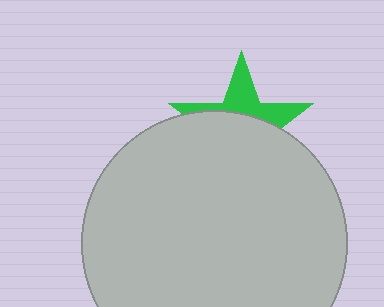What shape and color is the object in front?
The object in front is a light gray circle.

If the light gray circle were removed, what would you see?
You would see the complete green star.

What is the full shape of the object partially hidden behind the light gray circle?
The partially hidden object is a green star.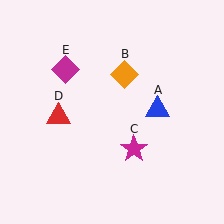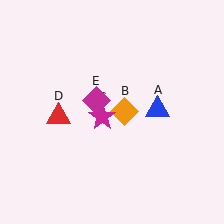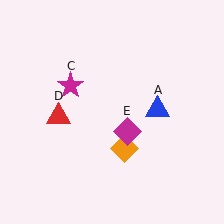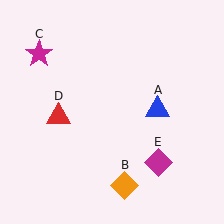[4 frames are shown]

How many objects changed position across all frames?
3 objects changed position: orange diamond (object B), magenta star (object C), magenta diamond (object E).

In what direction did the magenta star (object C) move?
The magenta star (object C) moved up and to the left.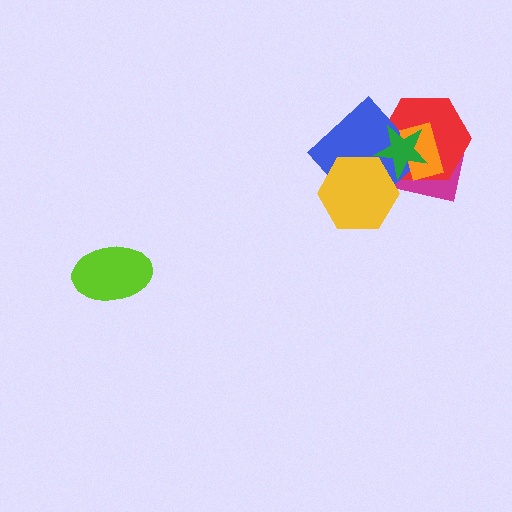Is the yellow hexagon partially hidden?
Yes, it is partially covered by another shape.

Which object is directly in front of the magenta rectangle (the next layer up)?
The red hexagon is directly in front of the magenta rectangle.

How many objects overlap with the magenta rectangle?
5 objects overlap with the magenta rectangle.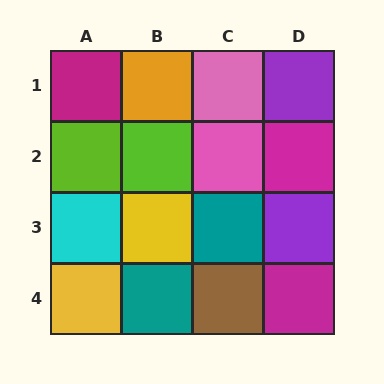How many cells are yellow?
2 cells are yellow.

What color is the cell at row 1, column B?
Orange.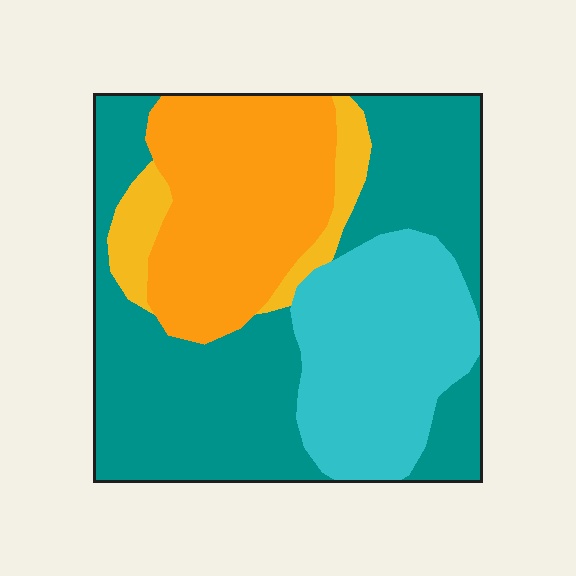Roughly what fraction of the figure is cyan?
Cyan covers around 25% of the figure.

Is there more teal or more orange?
Teal.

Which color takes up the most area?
Teal, at roughly 45%.